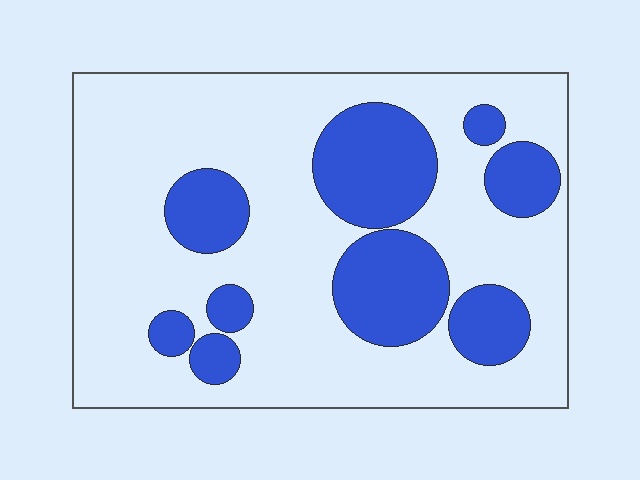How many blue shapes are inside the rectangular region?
9.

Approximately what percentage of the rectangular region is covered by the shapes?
Approximately 30%.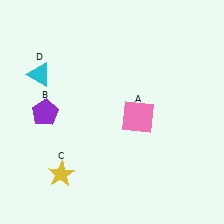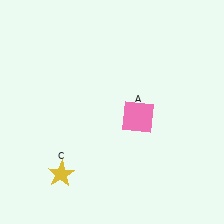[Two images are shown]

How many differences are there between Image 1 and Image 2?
There are 2 differences between the two images.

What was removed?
The cyan triangle (D), the purple pentagon (B) were removed in Image 2.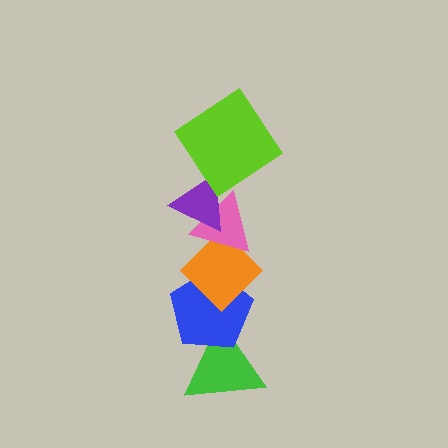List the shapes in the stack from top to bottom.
From top to bottom: the lime diamond, the purple triangle, the pink triangle, the orange diamond, the blue pentagon, the green triangle.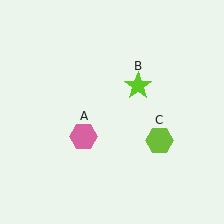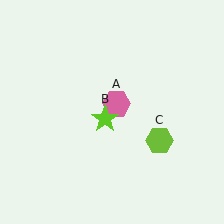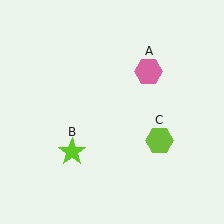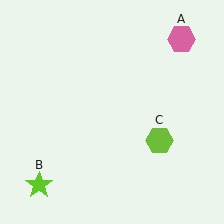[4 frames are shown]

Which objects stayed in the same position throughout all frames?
Lime hexagon (object C) remained stationary.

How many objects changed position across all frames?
2 objects changed position: pink hexagon (object A), lime star (object B).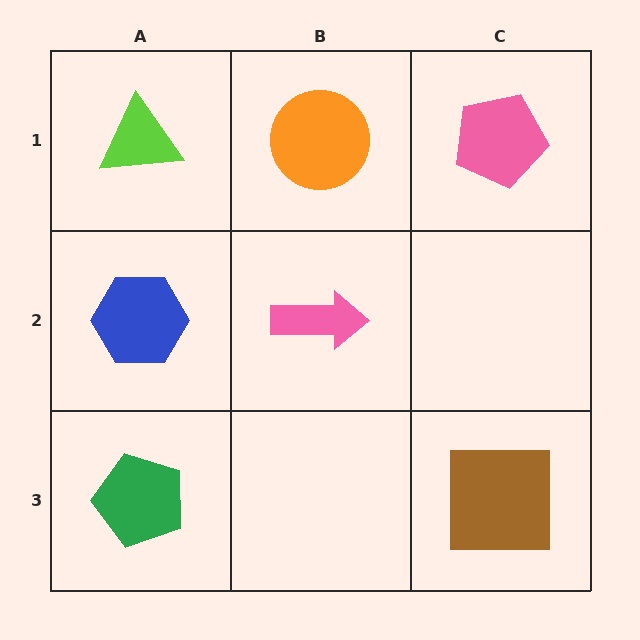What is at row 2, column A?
A blue hexagon.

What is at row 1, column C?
A pink pentagon.